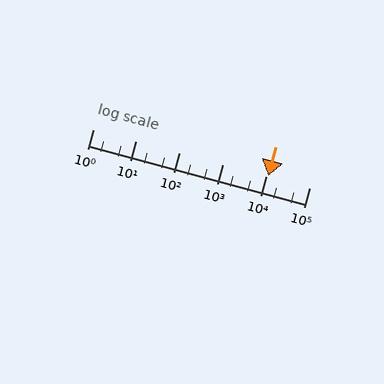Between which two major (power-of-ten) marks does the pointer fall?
The pointer is between 10000 and 100000.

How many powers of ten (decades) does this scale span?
The scale spans 5 decades, from 1 to 100000.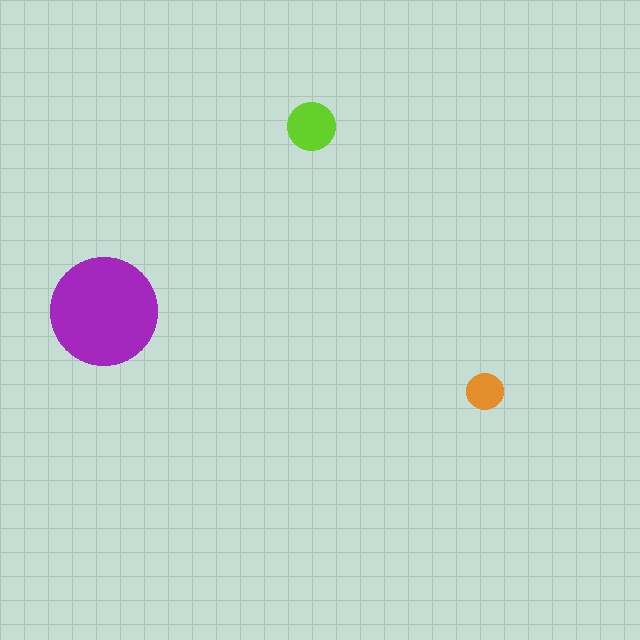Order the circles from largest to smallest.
the purple one, the lime one, the orange one.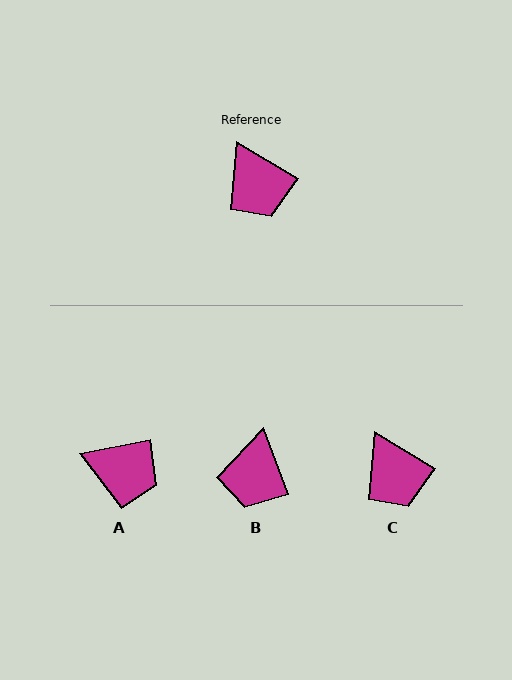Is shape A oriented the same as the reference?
No, it is off by about 43 degrees.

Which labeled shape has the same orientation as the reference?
C.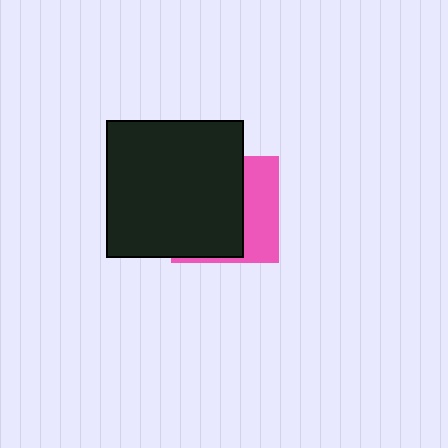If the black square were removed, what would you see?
You would see the complete pink square.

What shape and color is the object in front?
The object in front is a black square.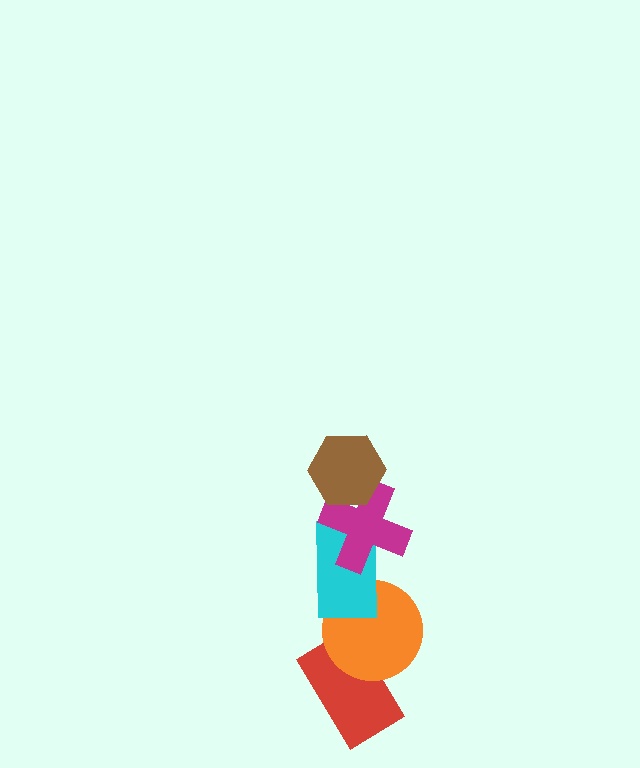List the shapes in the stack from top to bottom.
From top to bottom: the brown hexagon, the magenta cross, the cyan rectangle, the orange circle, the red rectangle.